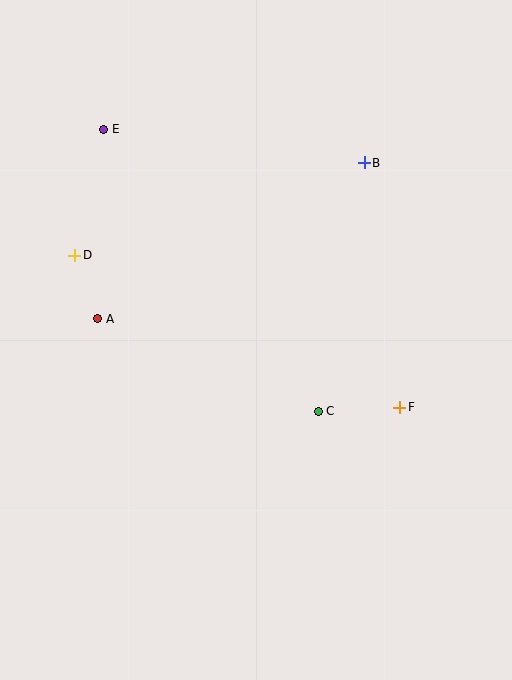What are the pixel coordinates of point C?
Point C is at (318, 411).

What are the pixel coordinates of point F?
Point F is at (400, 407).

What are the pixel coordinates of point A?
Point A is at (98, 319).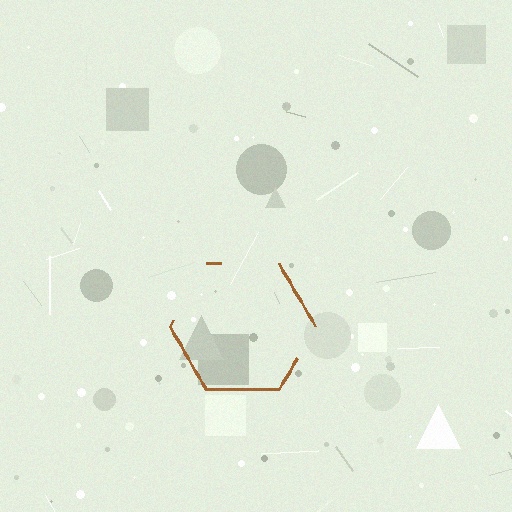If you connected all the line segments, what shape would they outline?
They would outline a hexagon.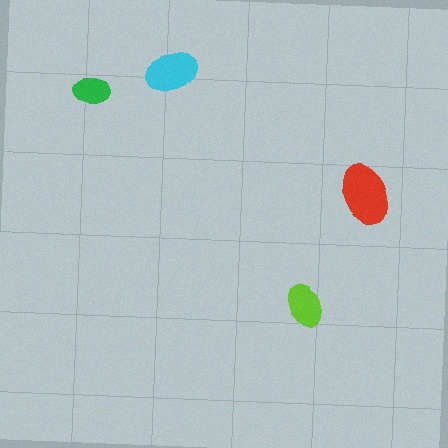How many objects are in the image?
There are 4 objects in the image.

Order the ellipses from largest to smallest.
the red one, the cyan one, the lime one, the green one.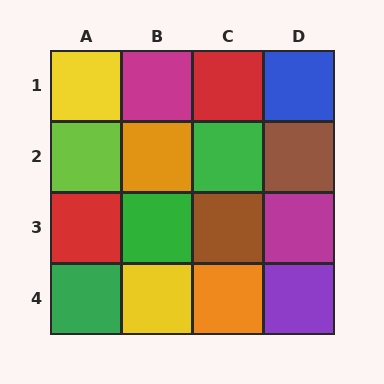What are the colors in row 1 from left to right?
Yellow, magenta, red, blue.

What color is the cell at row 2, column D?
Brown.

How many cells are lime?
1 cell is lime.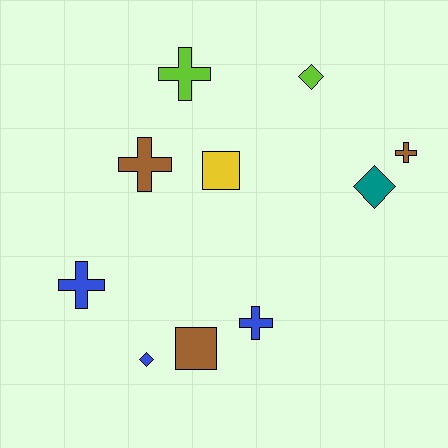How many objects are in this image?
There are 10 objects.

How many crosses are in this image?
There are 5 crosses.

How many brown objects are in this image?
There are 3 brown objects.